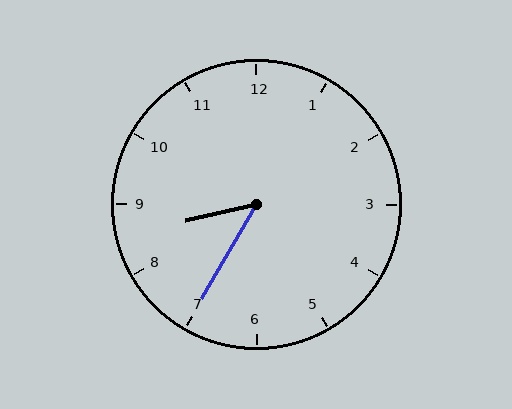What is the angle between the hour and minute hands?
Approximately 48 degrees.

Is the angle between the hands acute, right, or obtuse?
It is acute.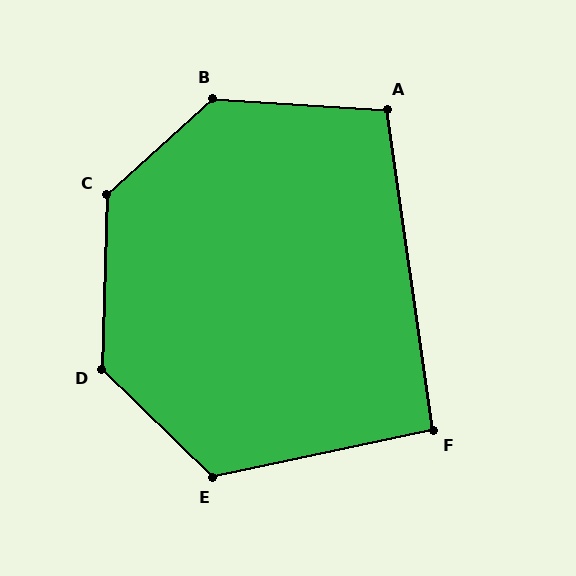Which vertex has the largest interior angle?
B, at approximately 134 degrees.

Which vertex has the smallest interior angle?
F, at approximately 94 degrees.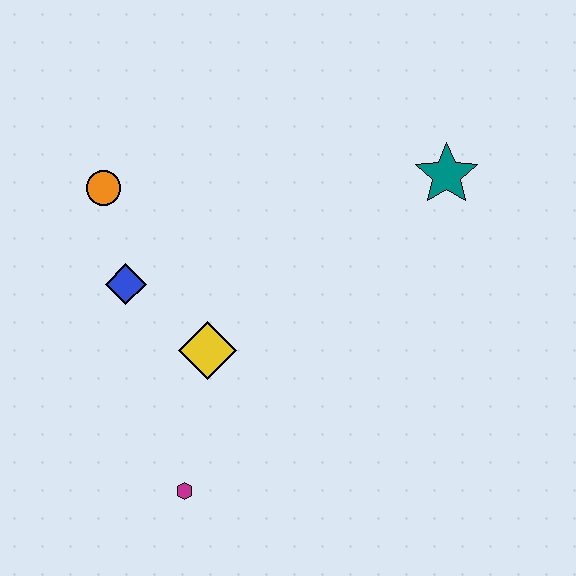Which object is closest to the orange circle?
The blue diamond is closest to the orange circle.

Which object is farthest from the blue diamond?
The teal star is farthest from the blue diamond.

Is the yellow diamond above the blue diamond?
No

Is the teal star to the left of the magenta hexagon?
No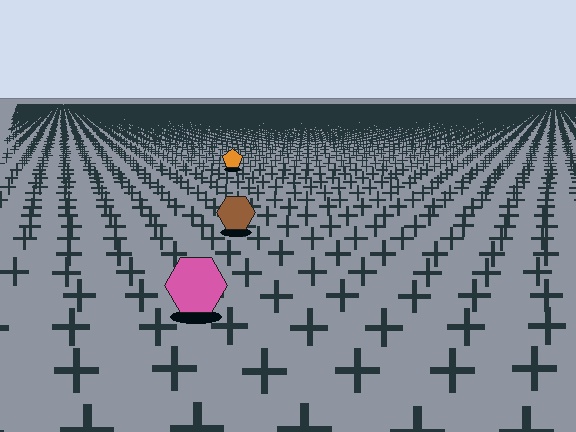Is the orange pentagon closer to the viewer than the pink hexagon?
No. The pink hexagon is closer — you can tell from the texture gradient: the ground texture is coarser near it.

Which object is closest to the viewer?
The pink hexagon is closest. The texture marks near it are larger and more spread out.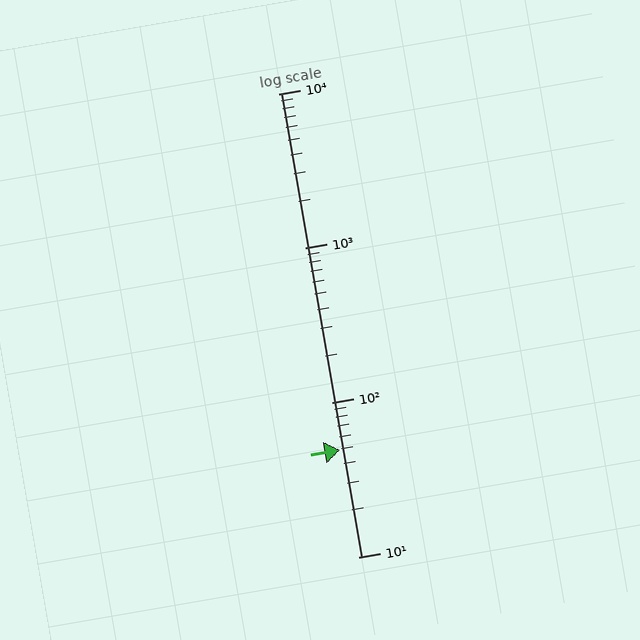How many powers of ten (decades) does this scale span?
The scale spans 3 decades, from 10 to 10000.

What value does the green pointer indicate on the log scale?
The pointer indicates approximately 49.